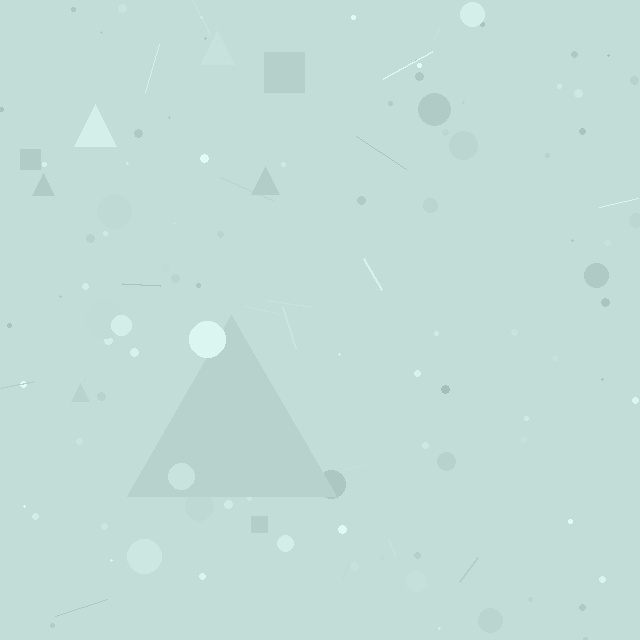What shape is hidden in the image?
A triangle is hidden in the image.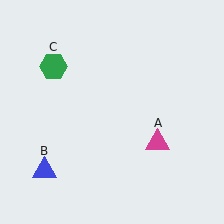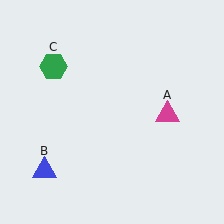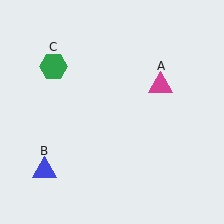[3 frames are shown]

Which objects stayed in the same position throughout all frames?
Blue triangle (object B) and green hexagon (object C) remained stationary.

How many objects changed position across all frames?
1 object changed position: magenta triangle (object A).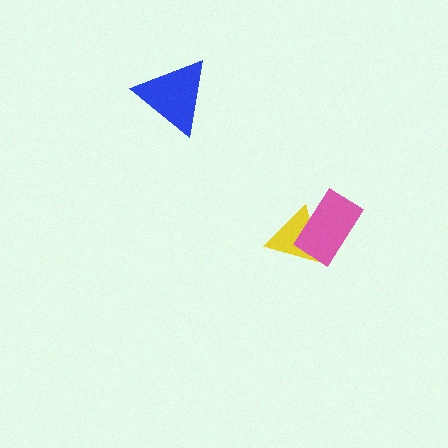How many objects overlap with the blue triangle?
0 objects overlap with the blue triangle.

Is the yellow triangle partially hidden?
Yes, it is partially covered by another shape.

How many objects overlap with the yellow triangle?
1 object overlaps with the yellow triangle.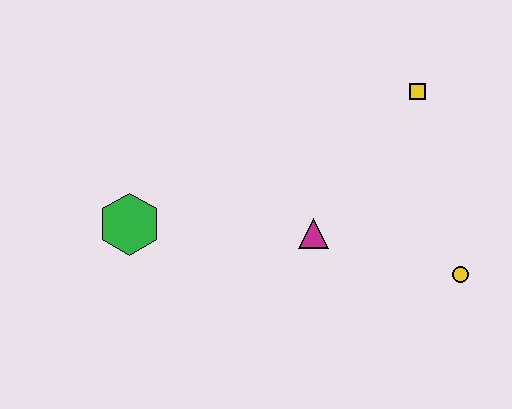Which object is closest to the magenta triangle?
The yellow circle is closest to the magenta triangle.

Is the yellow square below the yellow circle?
No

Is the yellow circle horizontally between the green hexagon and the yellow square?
No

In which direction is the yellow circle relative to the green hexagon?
The yellow circle is to the right of the green hexagon.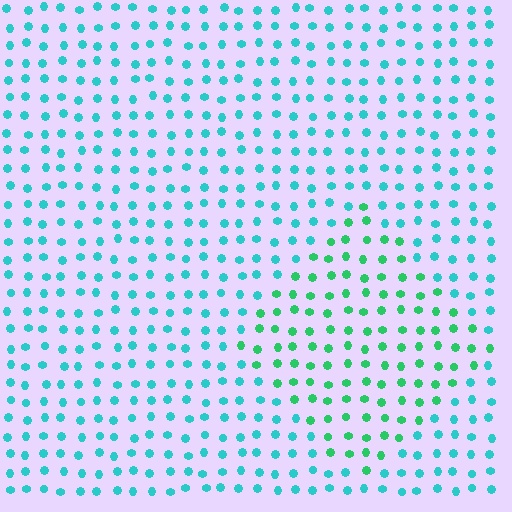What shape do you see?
I see a diamond.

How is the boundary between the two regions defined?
The boundary is defined purely by a slight shift in hue (about 37 degrees). Spacing, size, and orientation are identical on both sides.